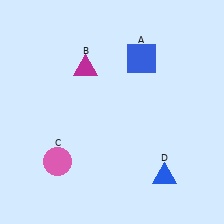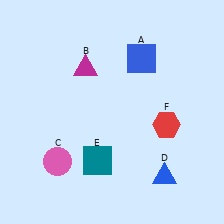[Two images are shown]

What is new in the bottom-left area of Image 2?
A teal square (E) was added in the bottom-left area of Image 2.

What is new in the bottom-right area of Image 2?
A red hexagon (F) was added in the bottom-right area of Image 2.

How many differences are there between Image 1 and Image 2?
There are 2 differences between the two images.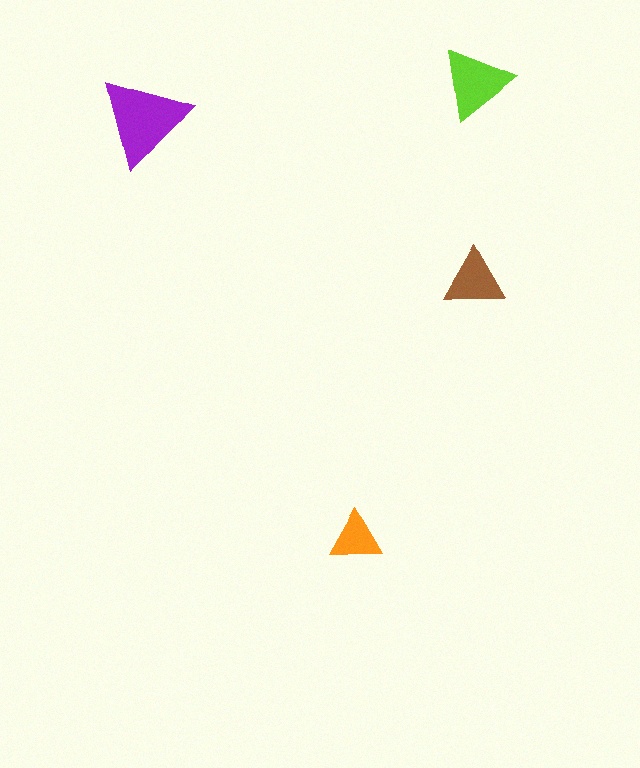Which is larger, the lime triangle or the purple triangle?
The purple one.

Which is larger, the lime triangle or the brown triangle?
The lime one.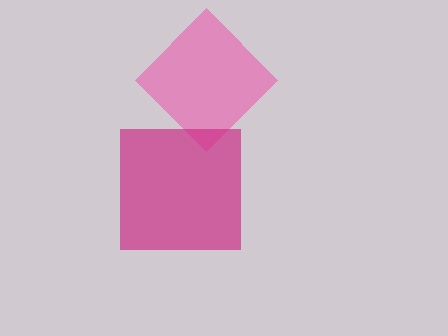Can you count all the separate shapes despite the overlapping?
Yes, there are 2 separate shapes.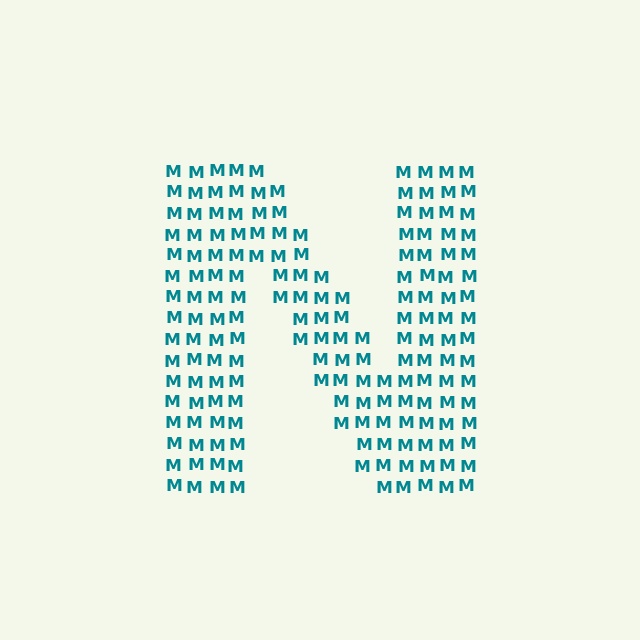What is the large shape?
The large shape is the letter N.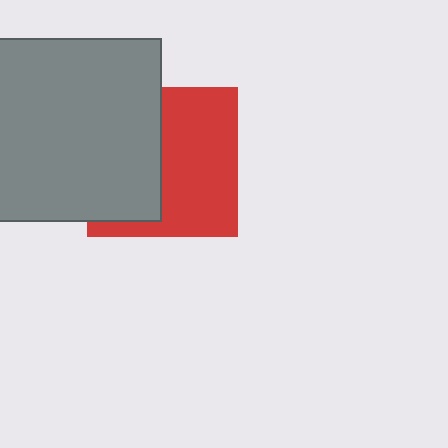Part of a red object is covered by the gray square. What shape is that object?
It is a square.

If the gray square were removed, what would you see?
You would see the complete red square.